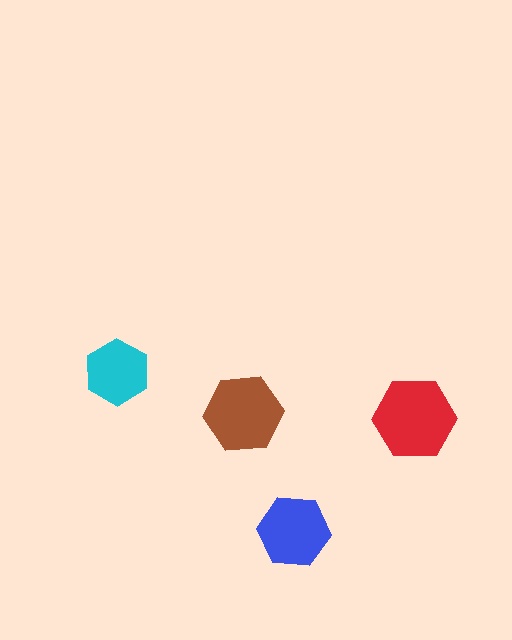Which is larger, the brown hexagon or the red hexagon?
The red one.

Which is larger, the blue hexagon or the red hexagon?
The red one.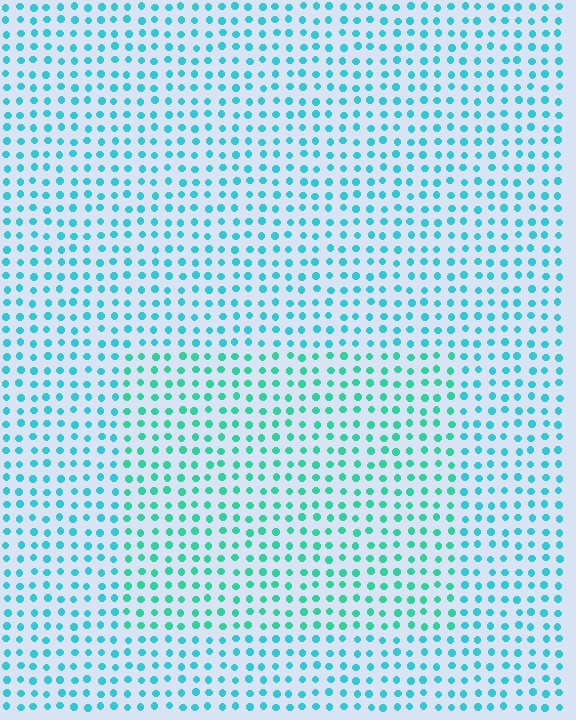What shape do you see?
I see a rectangle.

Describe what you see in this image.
The image is filled with small cyan elements in a uniform arrangement. A rectangle-shaped region is visible where the elements are tinted to a slightly different hue, forming a subtle color boundary.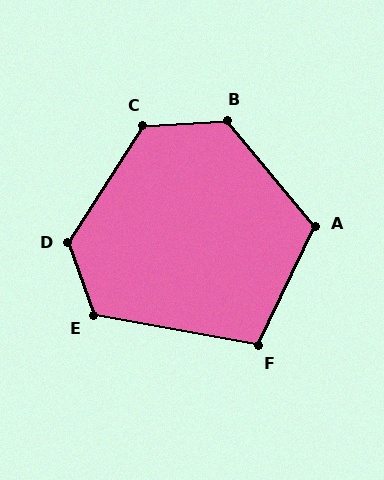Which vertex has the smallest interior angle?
F, at approximately 106 degrees.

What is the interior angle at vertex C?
Approximately 126 degrees (obtuse).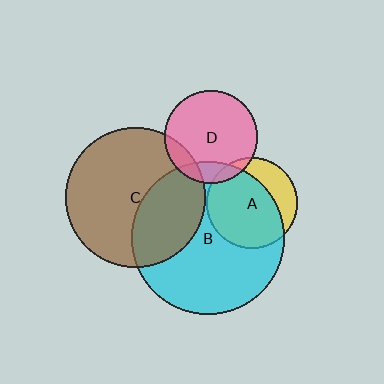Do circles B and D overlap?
Yes.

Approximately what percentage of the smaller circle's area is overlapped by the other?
Approximately 15%.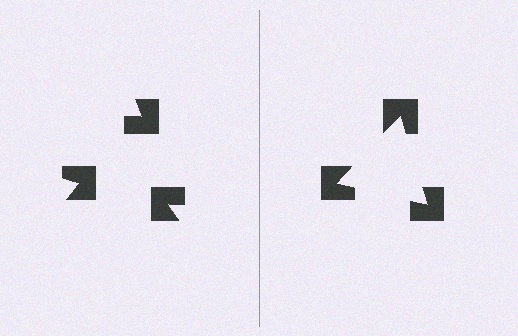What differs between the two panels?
The notched squares are positioned identically on both sides; only the wedge orientations differ. On the right they align to a triangle; on the left they are misaligned.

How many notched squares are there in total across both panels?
6 — 3 on each side.